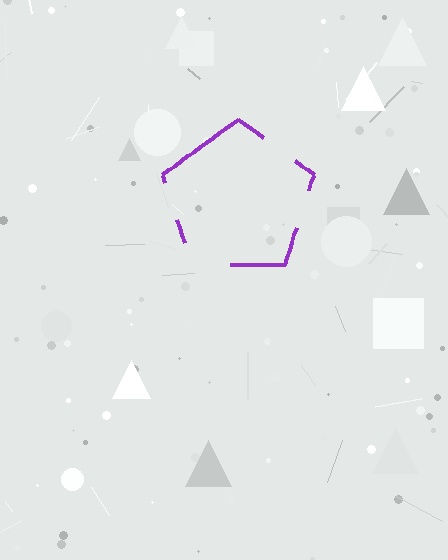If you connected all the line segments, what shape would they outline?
They would outline a pentagon.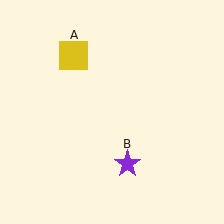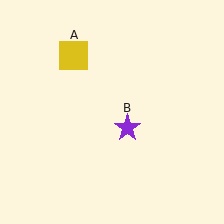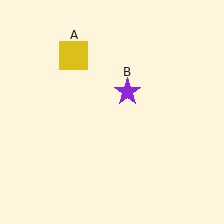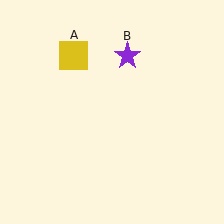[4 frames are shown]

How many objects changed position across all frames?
1 object changed position: purple star (object B).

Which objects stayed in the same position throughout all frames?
Yellow square (object A) remained stationary.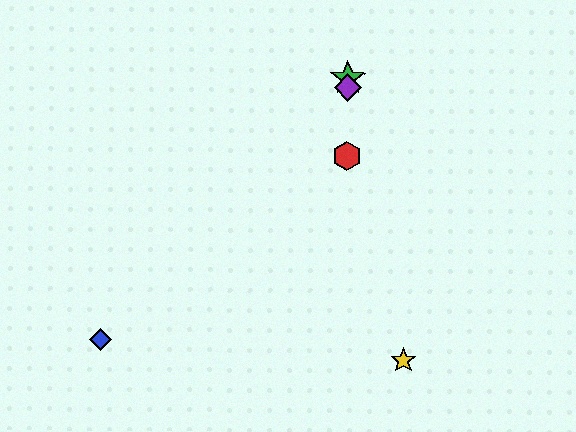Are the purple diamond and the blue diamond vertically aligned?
No, the purple diamond is at x≈348 and the blue diamond is at x≈101.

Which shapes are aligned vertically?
The red hexagon, the green star, the purple diamond are aligned vertically.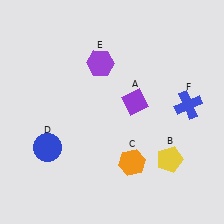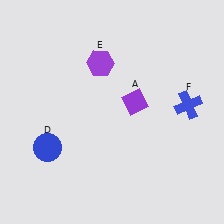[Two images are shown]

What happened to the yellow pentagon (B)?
The yellow pentagon (B) was removed in Image 2. It was in the bottom-right area of Image 1.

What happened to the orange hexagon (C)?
The orange hexagon (C) was removed in Image 2. It was in the bottom-right area of Image 1.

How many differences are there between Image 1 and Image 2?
There are 2 differences between the two images.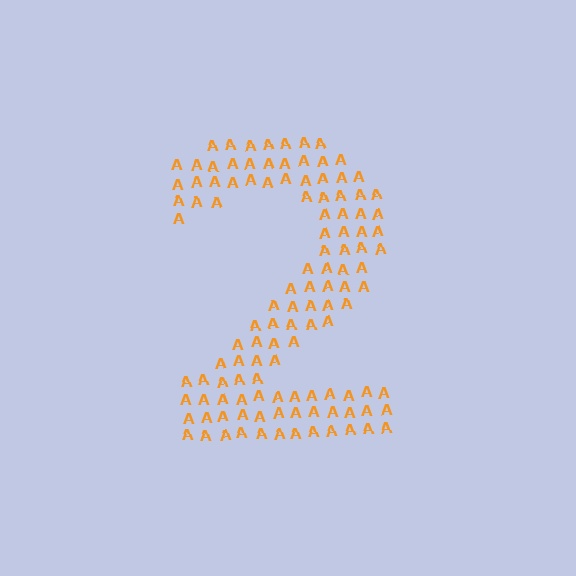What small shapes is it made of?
It is made of small letter A's.